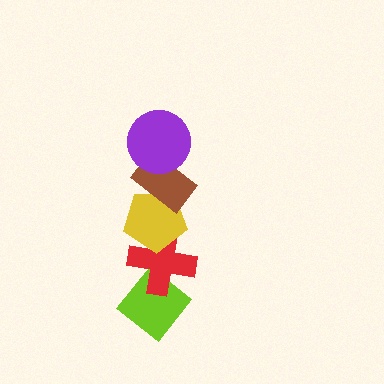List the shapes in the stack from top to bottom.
From top to bottom: the purple circle, the brown rectangle, the yellow pentagon, the red cross, the lime diamond.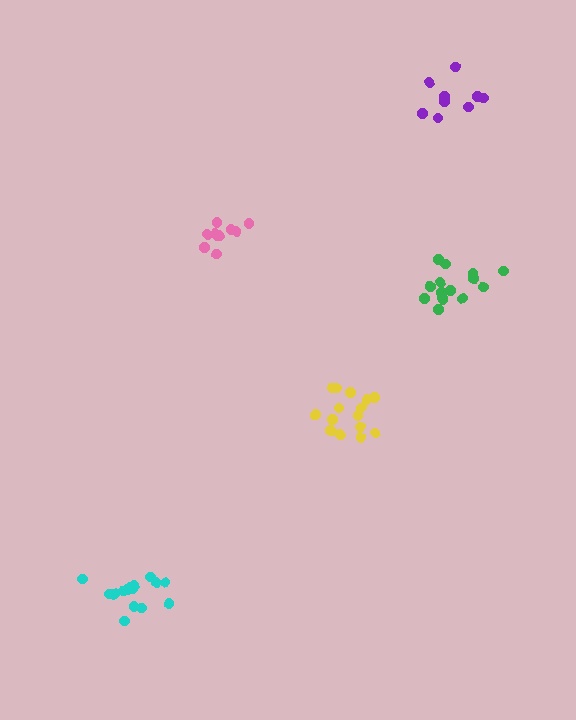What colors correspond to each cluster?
The clusters are colored: green, purple, pink, cyan, yellow.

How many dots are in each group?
Group 1: 15 dots, Group 2: 9 dots, Group 3: 10 dots, Group 4: 15 dots, Group 5: 15 dots (64 total).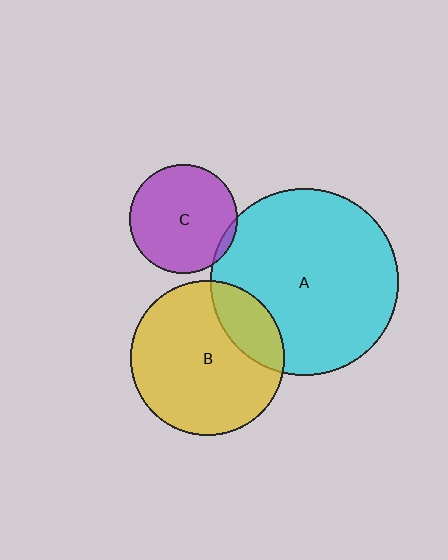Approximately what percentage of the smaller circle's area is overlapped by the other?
Approximately 20%.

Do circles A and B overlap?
Yes.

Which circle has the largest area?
Circle A (cyan).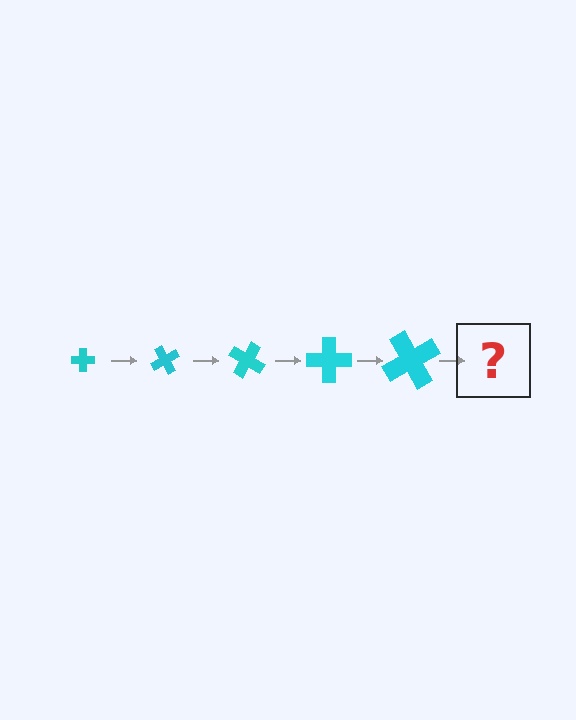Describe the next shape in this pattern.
It should be a cross, larger than the previous one and rotated 300 degrees from the start.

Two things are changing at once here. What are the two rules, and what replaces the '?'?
The two rules are that the cross grows larger each step and it rotates 60 degrees each step. The '?' should be a cross, larger than the previous one and rotated 300 degrees from the start.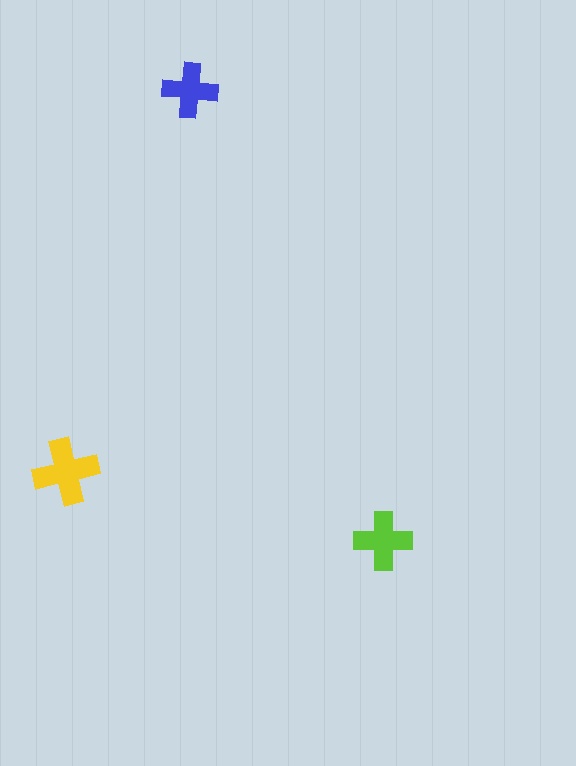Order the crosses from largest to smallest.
the yellow one, the lime one, the blue one.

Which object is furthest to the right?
The lime cross is rightmost.